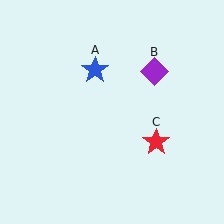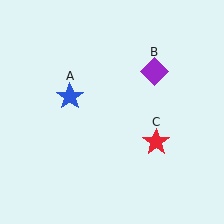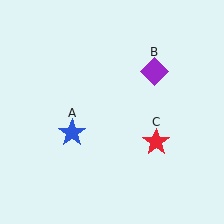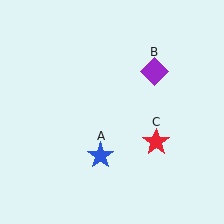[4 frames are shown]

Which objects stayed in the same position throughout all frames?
Purple diamond (object B) and red star (object C) remained stationary.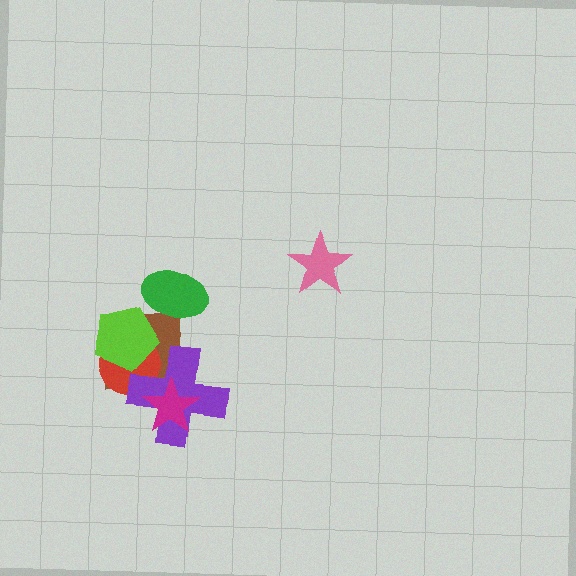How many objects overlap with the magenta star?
1 object overlaps with the magenta star.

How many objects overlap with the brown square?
3 objects overlap with the brown square.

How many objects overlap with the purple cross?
3 objects overlap with the purple cross.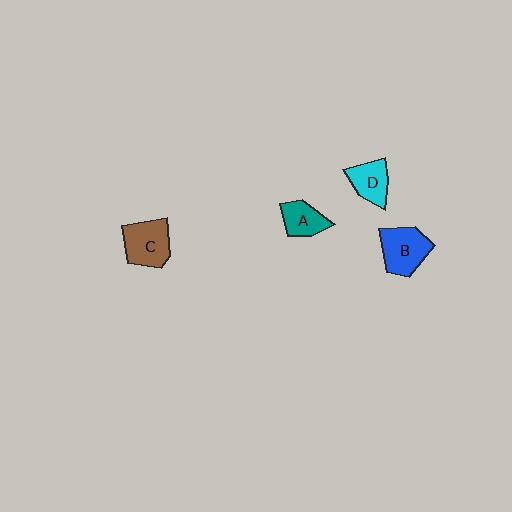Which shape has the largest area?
Shape B (blue).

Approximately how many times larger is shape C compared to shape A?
Approximately 1.5 times.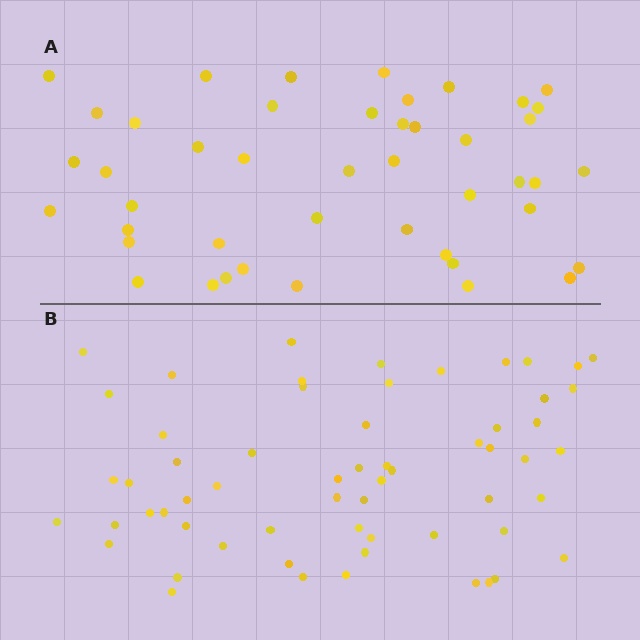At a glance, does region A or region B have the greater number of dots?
Region B (the bottom region) has more dots.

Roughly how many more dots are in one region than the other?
Region B has approximately 15 more dots than region A.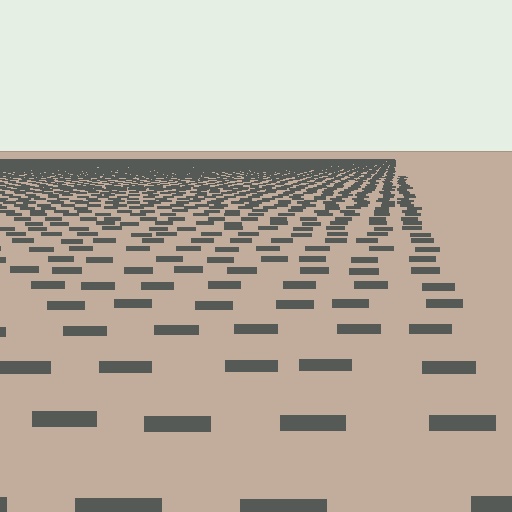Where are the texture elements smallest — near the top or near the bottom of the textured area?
Near the top.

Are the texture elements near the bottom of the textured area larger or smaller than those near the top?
Larger. Near the bottom, elements are closer to the viewer and appear at a bigger on-screen size.